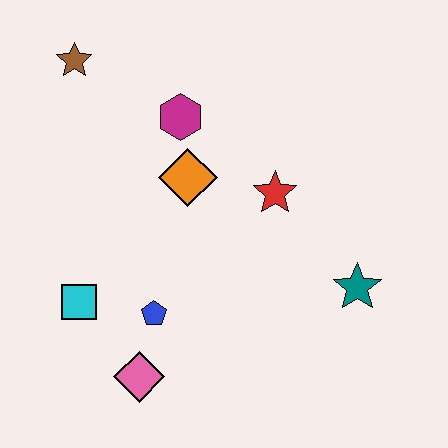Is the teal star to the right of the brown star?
Yes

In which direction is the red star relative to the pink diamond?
The red star is above the pink diamond.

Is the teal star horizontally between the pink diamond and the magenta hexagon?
No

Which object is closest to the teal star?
The red star is closest to the teal star.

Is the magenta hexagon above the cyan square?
Yes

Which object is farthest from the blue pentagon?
The brown star is farthest from the blue pentagon.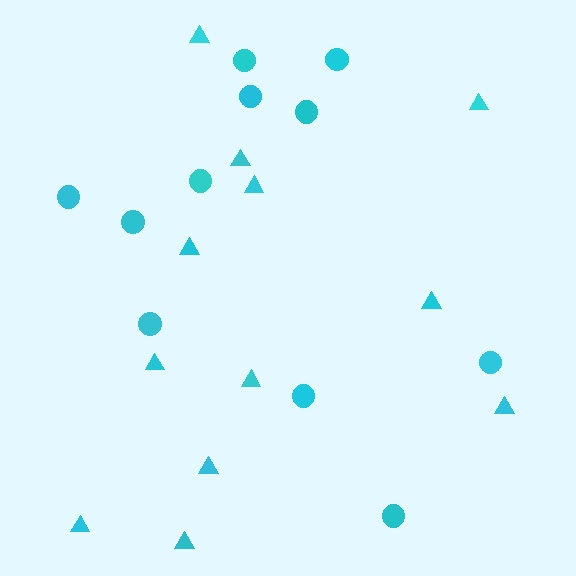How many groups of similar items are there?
There are 2 groups: one group of triangles (12) and one group of circles (11).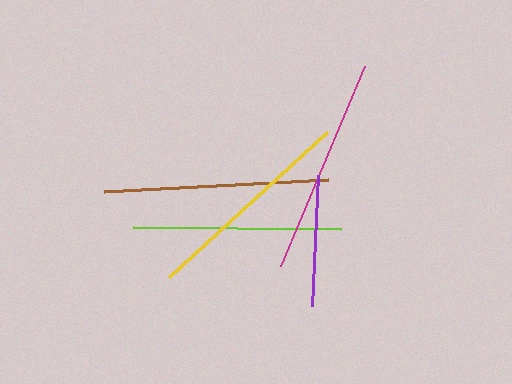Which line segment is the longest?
The brown line is the longest at approximately 224 pixels.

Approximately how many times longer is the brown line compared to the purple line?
The brown line is approximately 1.7 times the length of the purple line.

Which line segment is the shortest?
The purple line is the shortest at approximately 132 pixels.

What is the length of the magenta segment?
The magenta segment is approximately 217 pixels long.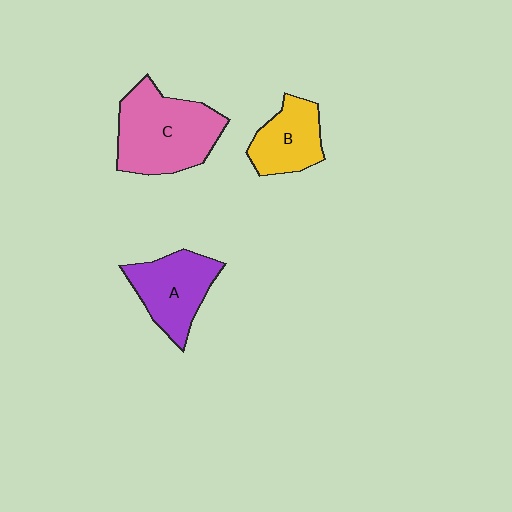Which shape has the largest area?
Shape C (pink).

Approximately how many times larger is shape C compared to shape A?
Approximately 1.4 times.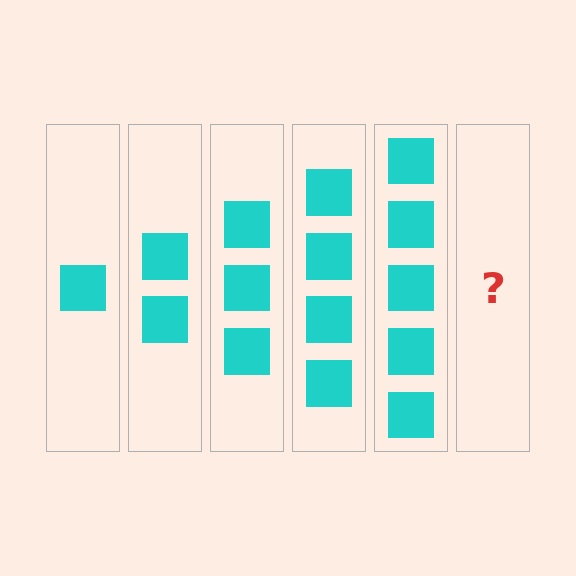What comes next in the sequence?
The next element should be 6 squares.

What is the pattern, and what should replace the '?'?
The pattern is that each step adds one more square. The '?' should be 6 squares.